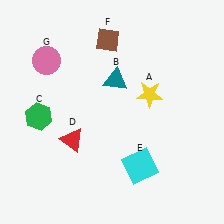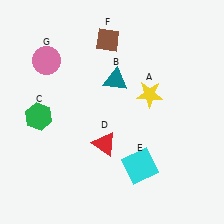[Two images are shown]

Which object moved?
The red triangle (D) moved right.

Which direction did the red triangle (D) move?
The red triangle (D) moved right.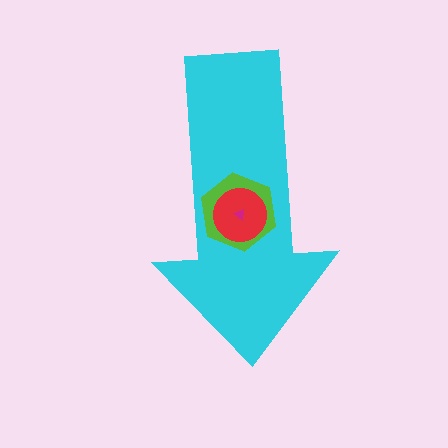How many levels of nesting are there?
4.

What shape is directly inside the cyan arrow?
The lime hexagon.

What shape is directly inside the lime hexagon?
The red circle.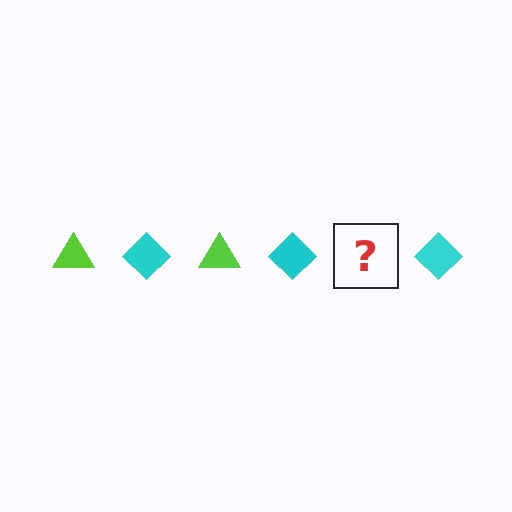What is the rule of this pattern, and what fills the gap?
The rule is that the pattern alternates between lime triangle and cyan diamond. The gap should be filled with a lime triangle.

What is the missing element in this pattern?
The missing element is a lime triangle.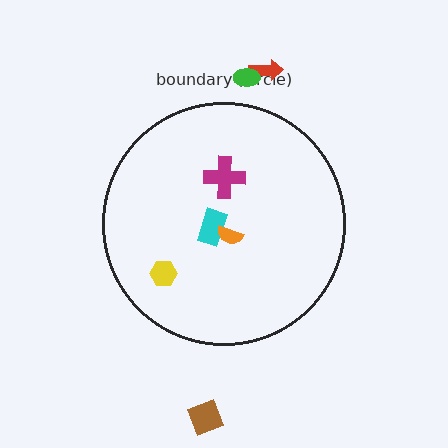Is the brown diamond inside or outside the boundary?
Outside.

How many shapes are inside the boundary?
4 inside, 3 outside.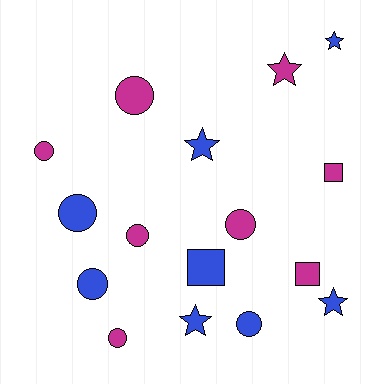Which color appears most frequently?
Blue, with 8 objects.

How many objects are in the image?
There are 16 objects.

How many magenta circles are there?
There are 5 magenta circles.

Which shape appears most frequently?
Circle, with 8 objects.